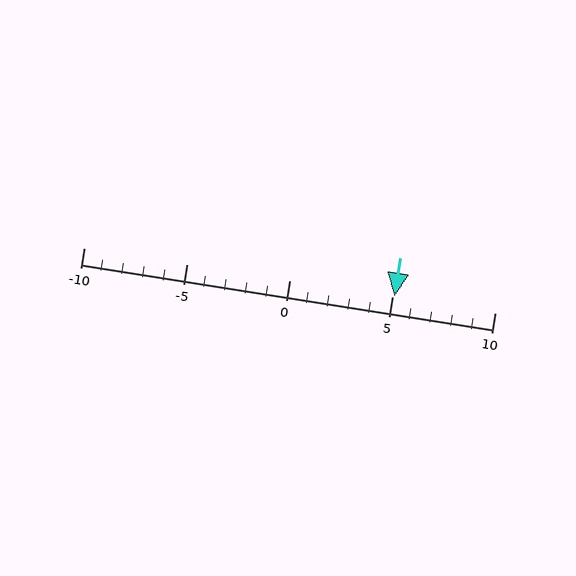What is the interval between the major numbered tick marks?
The major tick marks are spaced 5 units apart.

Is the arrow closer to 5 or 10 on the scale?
The arrow is closer to 5.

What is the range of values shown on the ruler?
The ruler shows values from -10 to 10.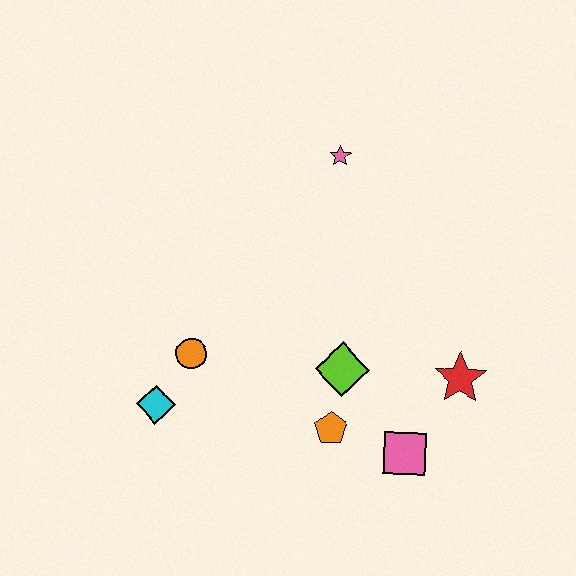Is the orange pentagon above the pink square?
Yes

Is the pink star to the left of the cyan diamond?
No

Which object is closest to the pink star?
The lime diamond is closest to the pink star.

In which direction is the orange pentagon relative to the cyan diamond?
The orange pentagon is to the right of the cyan diamond.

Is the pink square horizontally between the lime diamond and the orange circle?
No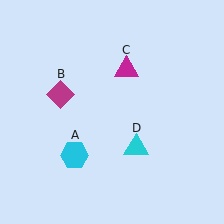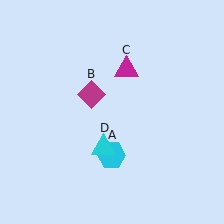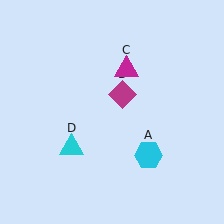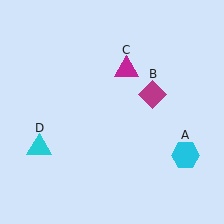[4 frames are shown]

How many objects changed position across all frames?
3 objects changed position: cyan hexagon (object A), magenta diamond (object B), cyan triangle (object D).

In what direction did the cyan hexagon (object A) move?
The cyan hexagon (object A) moved right.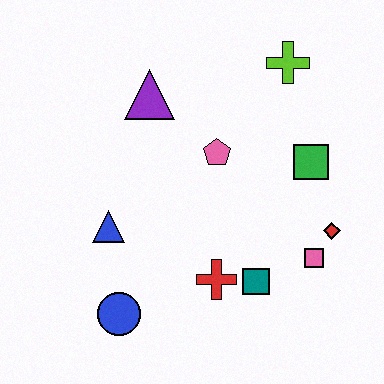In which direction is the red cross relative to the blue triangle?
The red cross is to the right of the blue triangle.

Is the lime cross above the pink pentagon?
Yes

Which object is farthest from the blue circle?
The lime cross is farthest from the blue circle.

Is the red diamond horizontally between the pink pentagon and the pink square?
No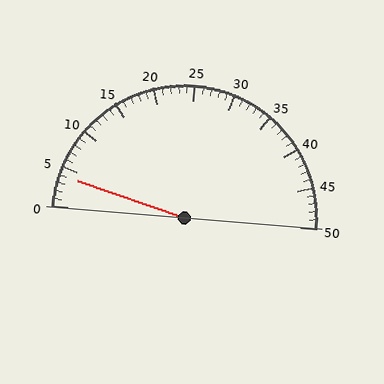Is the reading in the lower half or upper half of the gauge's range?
The reading is in the lower half of the range (0 to 50).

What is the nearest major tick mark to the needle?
The nearest major tick mark is 5.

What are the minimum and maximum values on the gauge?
The gauge ranges from 0 to 50.